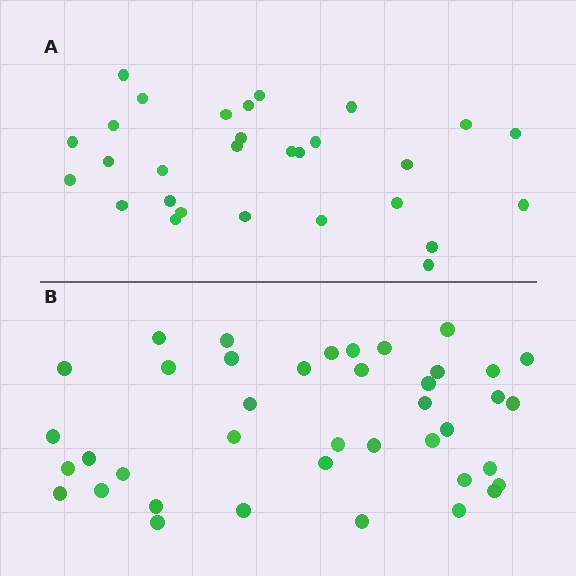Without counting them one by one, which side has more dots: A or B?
Region B (the bottom region) has more dots.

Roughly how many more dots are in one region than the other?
Region B has roughly 12 or so more dots than region A.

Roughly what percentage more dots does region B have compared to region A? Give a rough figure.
About 40% more.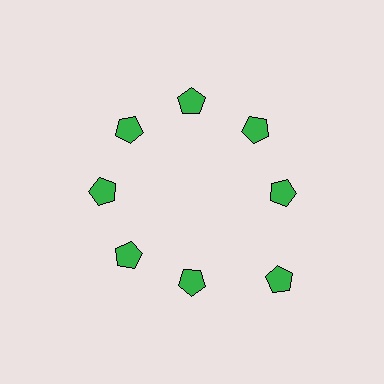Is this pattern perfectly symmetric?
No. The 8 green pentagons are arranged in a ring, but one element near the 4 o'clock position is pushed outward from the center, breaking the 8-fold rotational symmetry.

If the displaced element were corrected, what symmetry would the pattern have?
It would have 8-fold rotational symmetry — the pattern would map onto itself every 45 degrees.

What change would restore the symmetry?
The symmetry would be restored by moving it inward, back onto the ring so that all 8 pentagons sit at equal angles and equal distance from the center.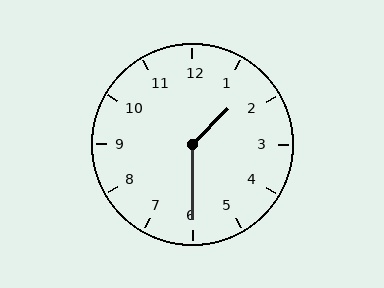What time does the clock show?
1:30.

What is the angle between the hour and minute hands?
Approximately 135 degrees.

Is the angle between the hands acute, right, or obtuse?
It is obtuse.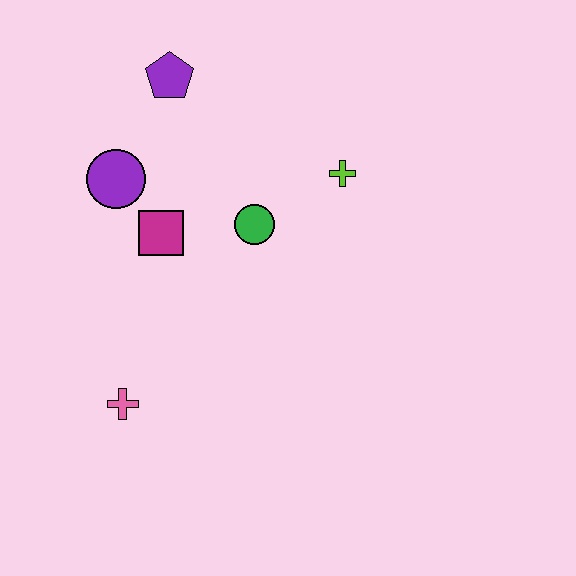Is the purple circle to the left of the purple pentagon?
Yes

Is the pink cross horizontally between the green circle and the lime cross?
No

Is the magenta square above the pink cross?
Yes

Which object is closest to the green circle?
The magenta square is closest to the green circle.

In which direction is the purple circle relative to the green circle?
The purple circle is to the left of the green circle.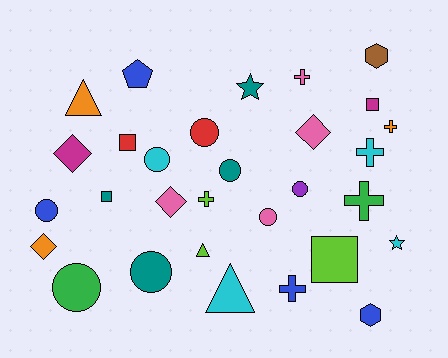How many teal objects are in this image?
There are 4 teal objects.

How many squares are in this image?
There are 4 squares.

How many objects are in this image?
There are 30 objects.